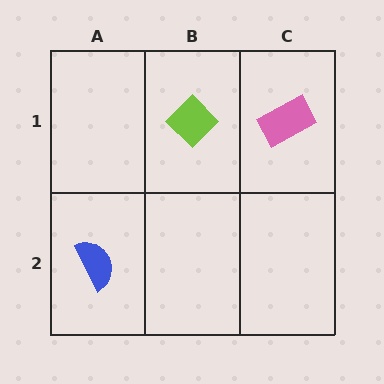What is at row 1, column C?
A pink rectangle.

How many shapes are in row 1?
2 shapes.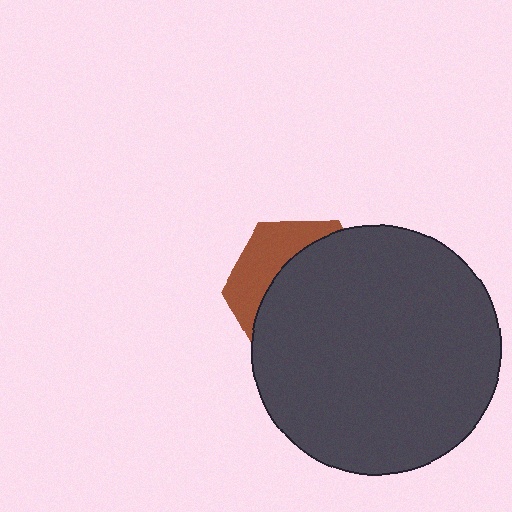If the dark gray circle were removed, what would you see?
You would see the complete brown hexagon.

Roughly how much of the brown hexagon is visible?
A small part of it is visible (roughly 31%).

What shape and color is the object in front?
The object in front is a dark gray circle.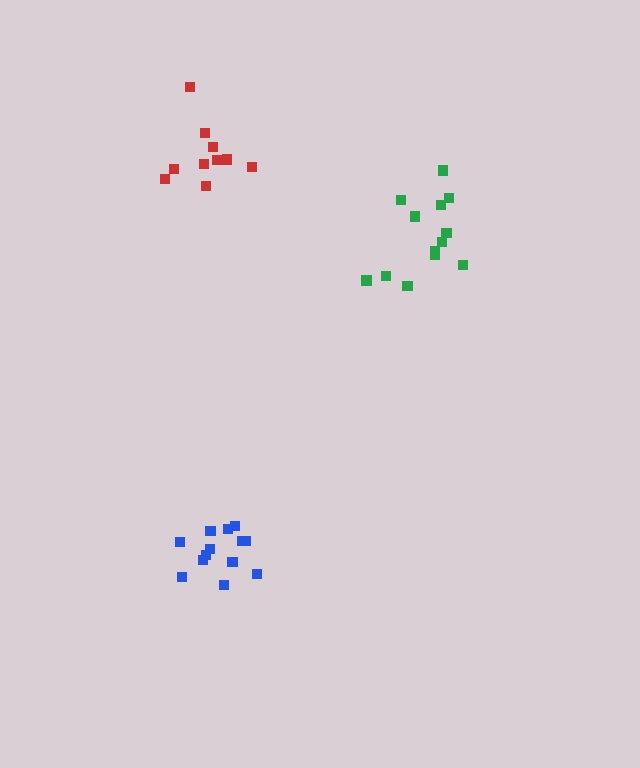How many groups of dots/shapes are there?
There are 3 groups.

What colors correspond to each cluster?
The clusters are colored: green, red, blue.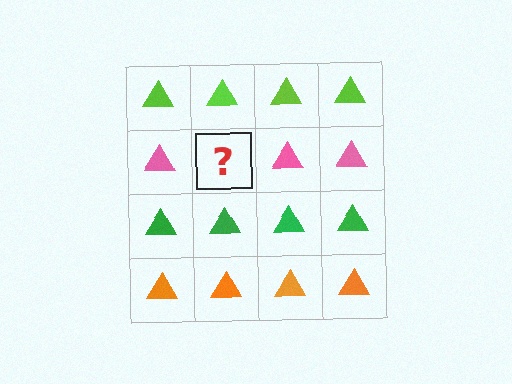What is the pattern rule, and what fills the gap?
The rule is that each row has a consistent color. The gap should be filled with a pink triangle.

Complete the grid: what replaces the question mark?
The question mark should be replaced with a pink triangle.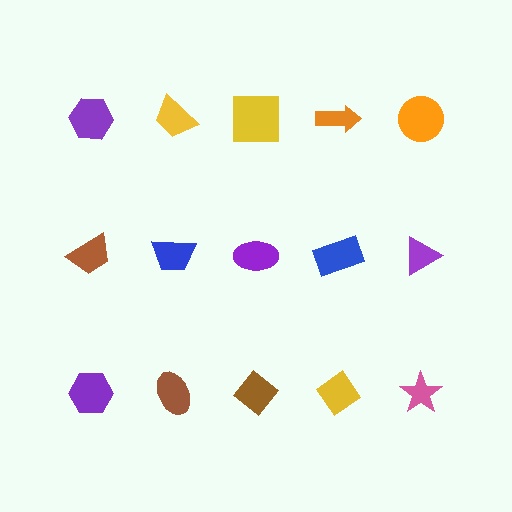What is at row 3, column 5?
A pink star.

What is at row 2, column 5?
A purple triangle.